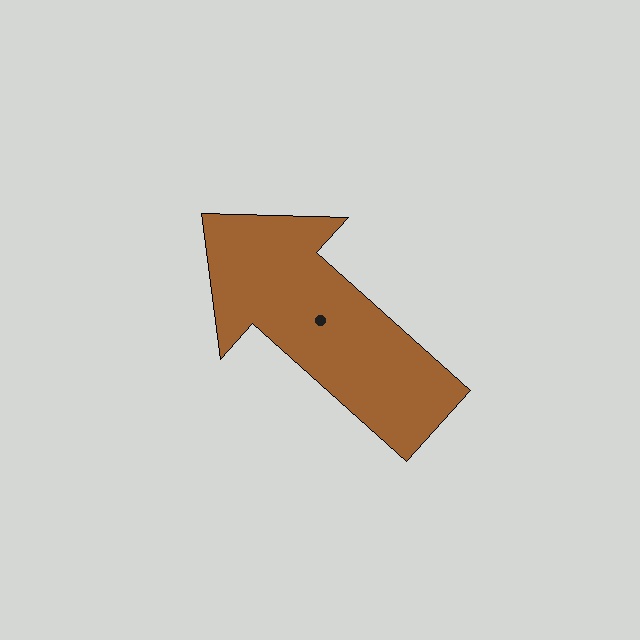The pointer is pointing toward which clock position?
Roughly 10 o'clock.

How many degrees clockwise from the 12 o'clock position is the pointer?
Approximately 312 degrees.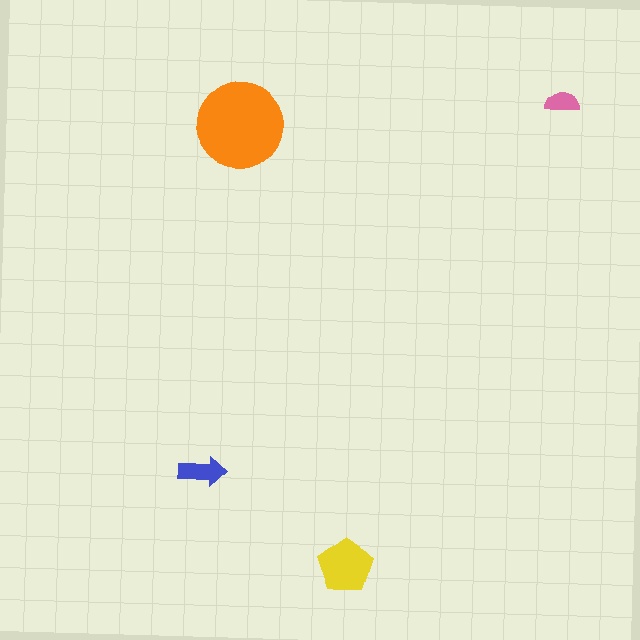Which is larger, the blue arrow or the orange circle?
The orange circle.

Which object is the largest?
The orange circle.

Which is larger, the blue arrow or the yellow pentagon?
The yellow pentagon.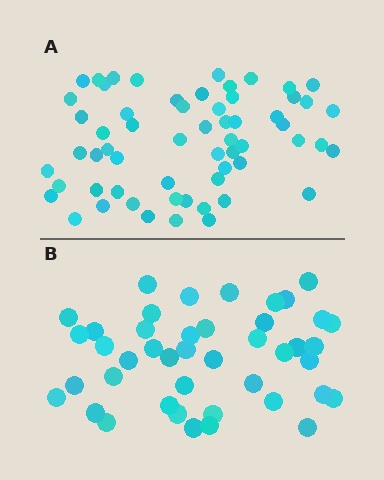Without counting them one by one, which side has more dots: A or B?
Region A (the top region) has more dots.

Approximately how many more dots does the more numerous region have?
Region A has approximately 15 more dots than region B.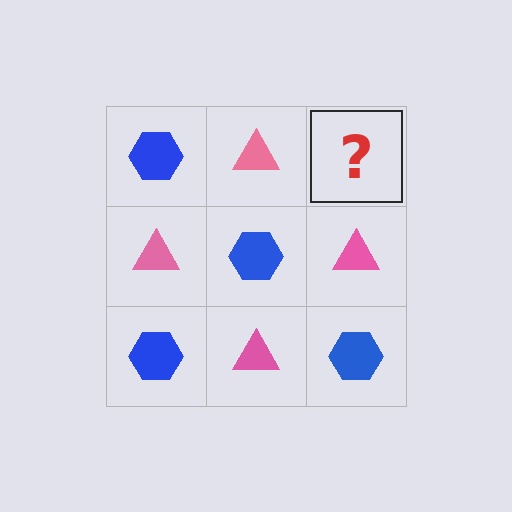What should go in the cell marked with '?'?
The missing cell should contain a blue hexagon.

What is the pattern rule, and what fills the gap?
The rule is that it alternates blue hexagon and pink triangle in a checkerboard pattern. The gap should be filled with a blue hexagon.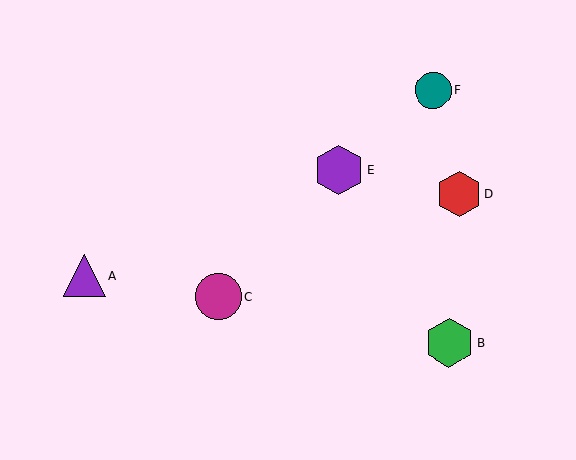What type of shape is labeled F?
Shape F is a teal circle.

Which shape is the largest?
The purple hexagon (labeled E) is the largest.